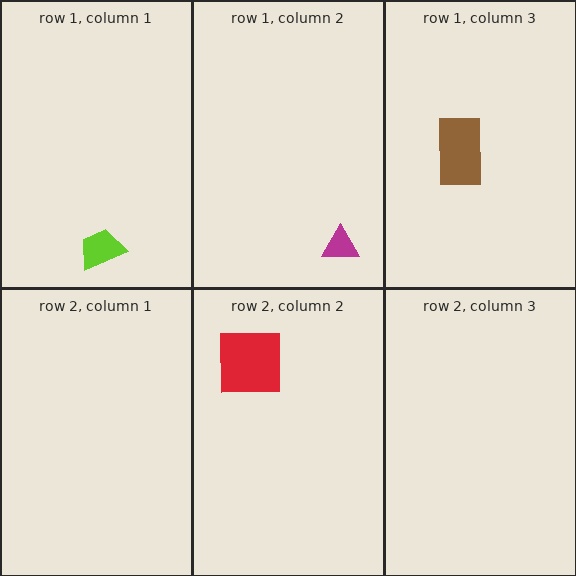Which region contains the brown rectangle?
The row 1, column 3 region.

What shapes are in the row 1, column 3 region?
The brown rectangle.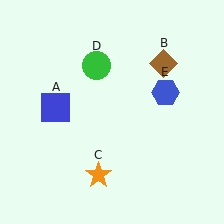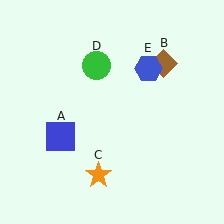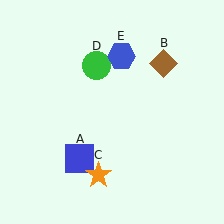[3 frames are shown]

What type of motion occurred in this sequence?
The blue square (object A), blue hexagon (object E) rotated counterclockwise around the center of the scene.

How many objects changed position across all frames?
2 objects changed position: blue square (object A), blue hexagon (object E).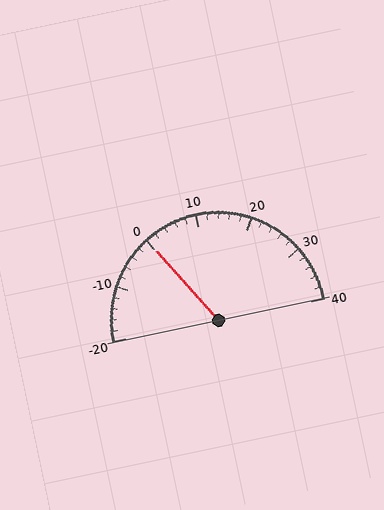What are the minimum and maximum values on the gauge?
The gauge ranges from -20 to 40.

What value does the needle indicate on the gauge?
The needle indicates approximately 0.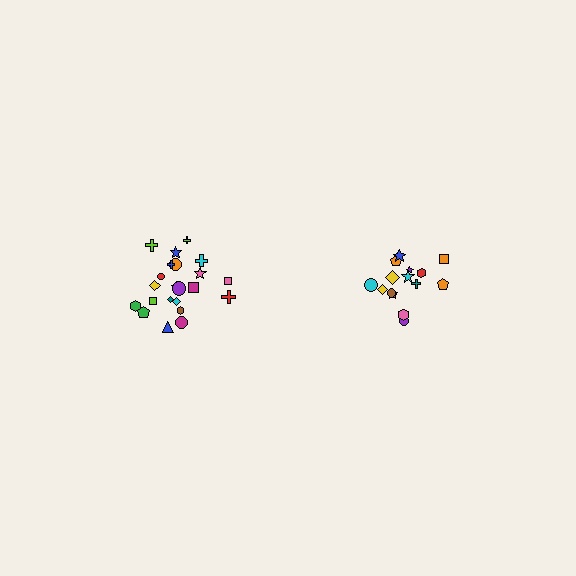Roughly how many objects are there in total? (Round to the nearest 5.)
Roughly 35 objects in total.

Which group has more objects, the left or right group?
The left group.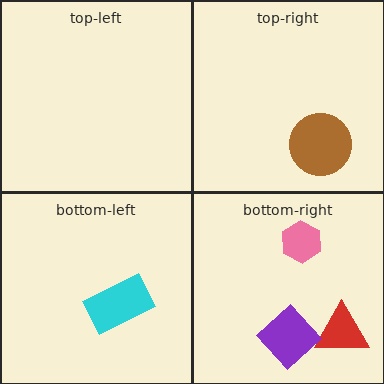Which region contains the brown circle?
The top-right region.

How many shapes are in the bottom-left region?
1.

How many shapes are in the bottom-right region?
3.